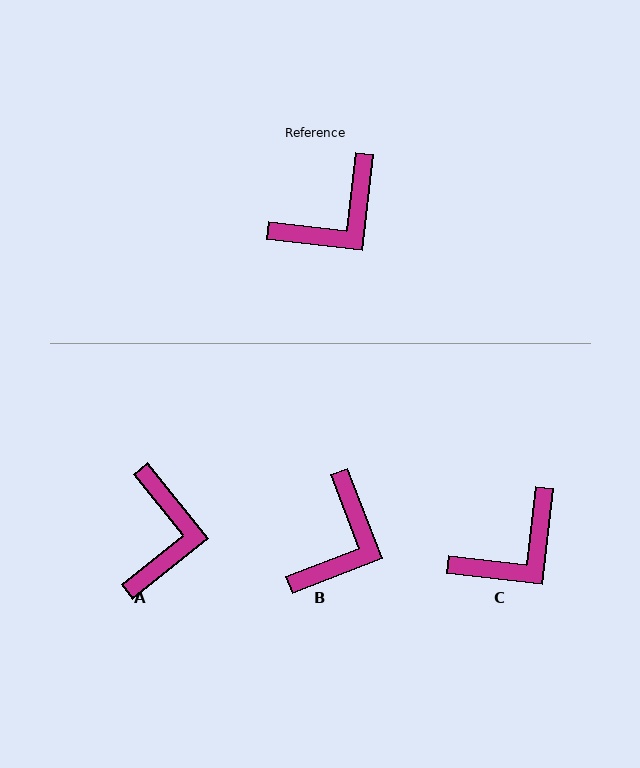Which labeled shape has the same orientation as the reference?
C.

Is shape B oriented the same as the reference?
No, it is off by about 28 degrees.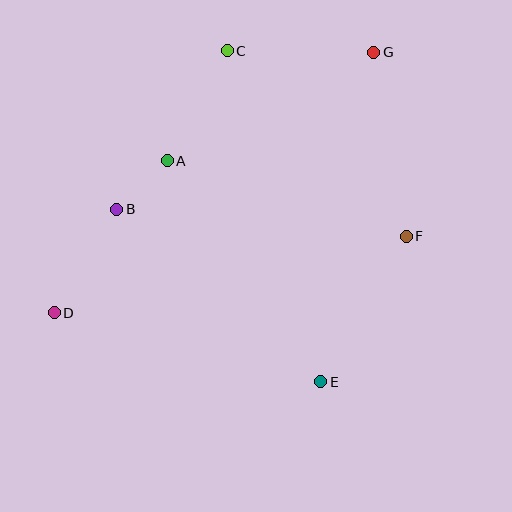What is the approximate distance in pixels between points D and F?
The distance between D and F is approximately 360 pixels.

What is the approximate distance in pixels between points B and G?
The distance between B and G is approximately 301 pixels.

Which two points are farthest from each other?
Points D and G are farthest from each other.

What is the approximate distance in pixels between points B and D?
The distance between B and D is approximately 121 pixels.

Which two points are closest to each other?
Points A and B are closest to each other.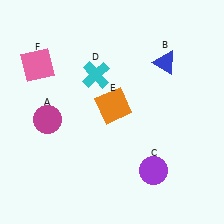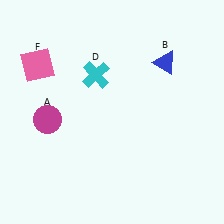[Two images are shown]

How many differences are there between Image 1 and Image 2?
There are 2 differences between the two images.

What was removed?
The orange square (E), the purple circle (C) were removed in Image 2.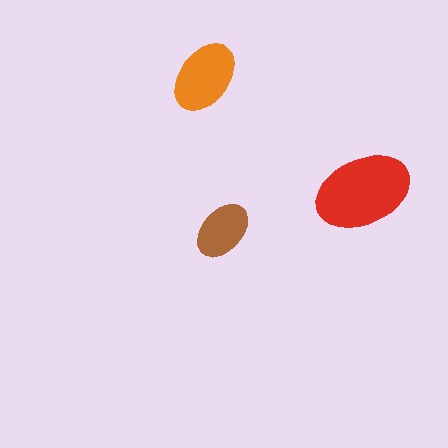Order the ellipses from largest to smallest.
the red one, the orange one, the brown one.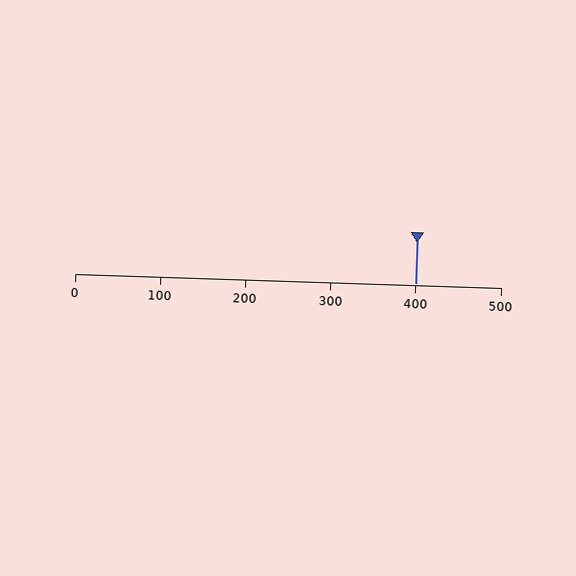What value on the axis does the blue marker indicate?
The marker indicates approximately 400.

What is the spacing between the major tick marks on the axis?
The major ticks are spaced 100 apart.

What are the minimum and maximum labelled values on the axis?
The axis runs from 0 to 500.